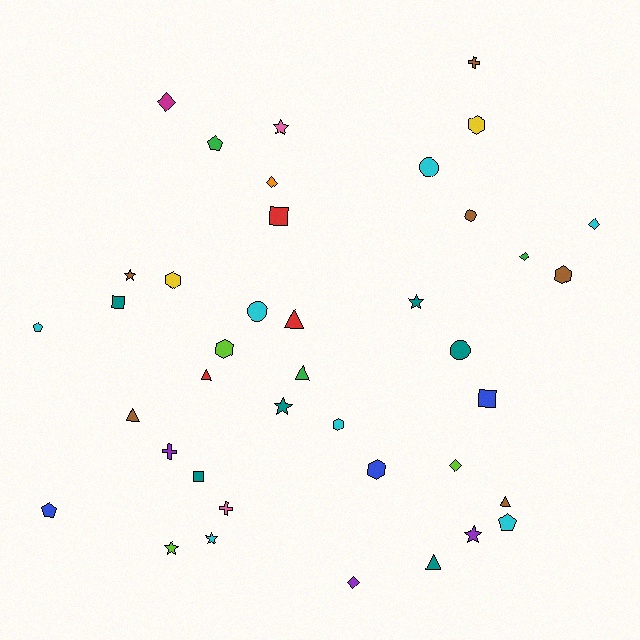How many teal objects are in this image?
There are 6 teal objects.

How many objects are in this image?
There are 40 objects.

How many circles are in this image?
There are 4 circles.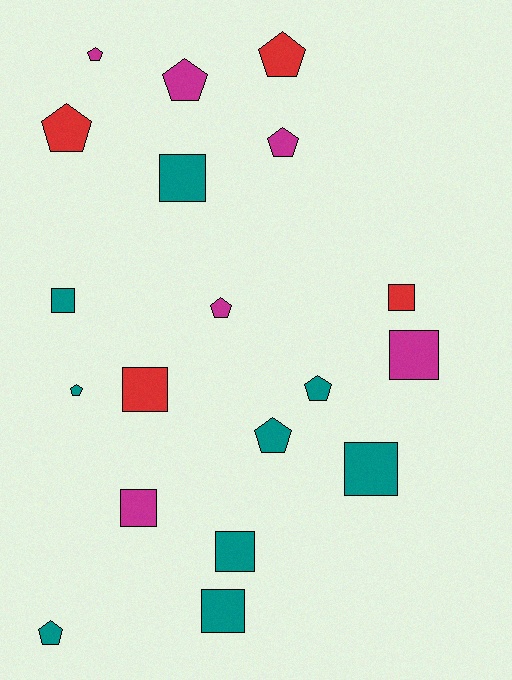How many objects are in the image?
There are 19 objects.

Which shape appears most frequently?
Pentagon, with 10 objects.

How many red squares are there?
There are 2 red squares.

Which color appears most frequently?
Teal, with 9 objects.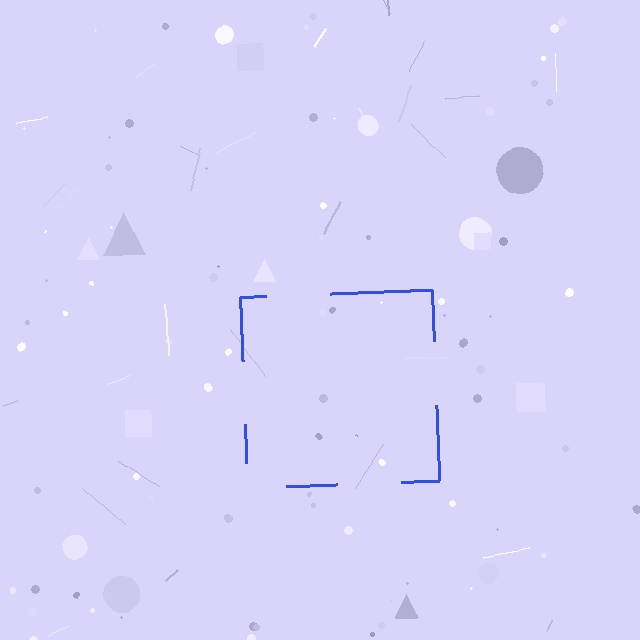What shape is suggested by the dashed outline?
The dashed outline suggests a square.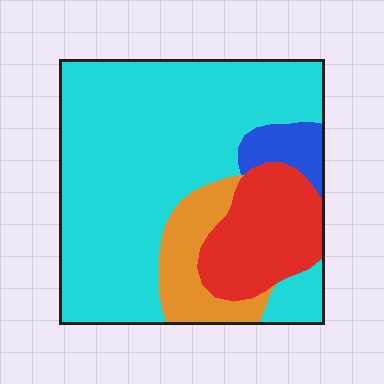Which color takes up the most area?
Cyan, at roughly 65%.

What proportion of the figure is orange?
Orange takes up about one eighth (1/8) of the figure.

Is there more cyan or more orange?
Cyan.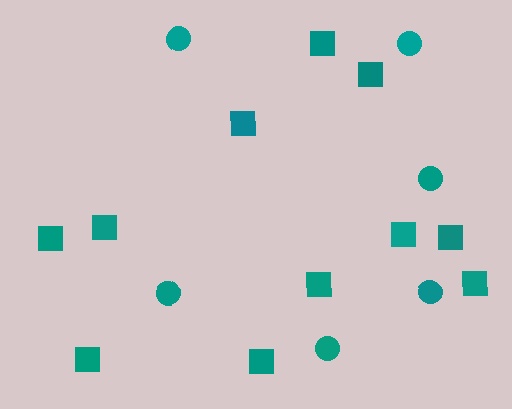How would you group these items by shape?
There are 2 groups: one group of circles (6) and one group of squares (11).